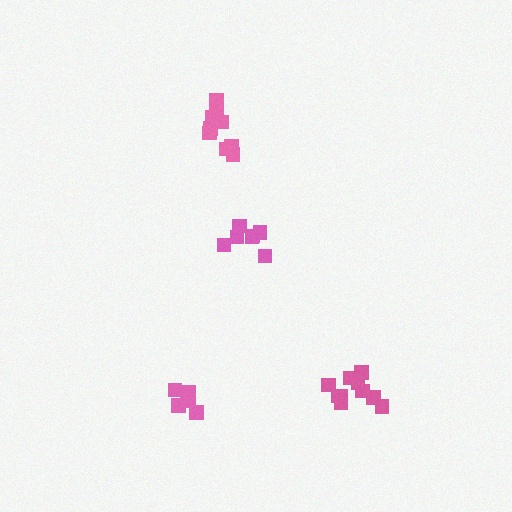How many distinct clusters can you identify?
There are 4 distinct clusters.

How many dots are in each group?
Group 1: 9 dots, Group 2: 10 dots, Group 3: 6 dots, Group 4: 7 dots (32 total).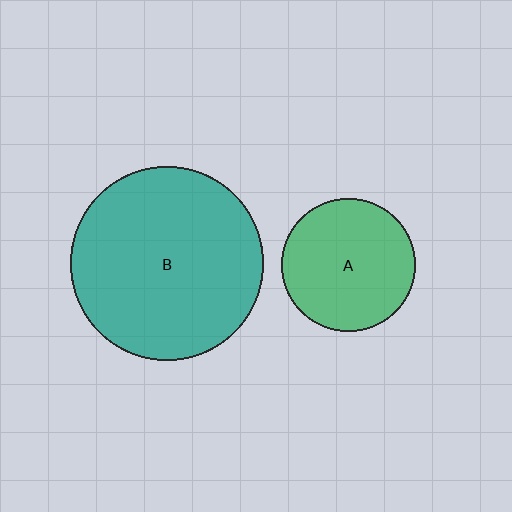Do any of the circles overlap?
No, none of the circles overlap.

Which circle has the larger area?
Circle B (teal).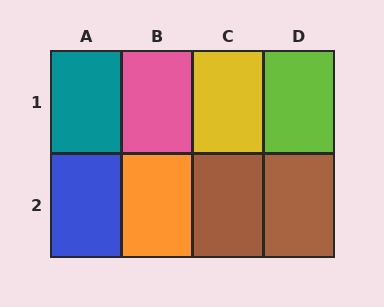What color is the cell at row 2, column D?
Brown.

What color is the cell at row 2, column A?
Blue.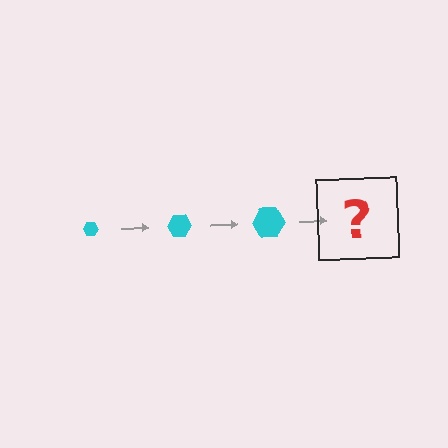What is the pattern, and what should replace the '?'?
The pattern is that the hexagon gets progressively larger each step. The '?' should be a cyan hexagon, larger than the previous one.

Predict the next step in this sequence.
The next step is a cyan hexagon, larger than the previous one.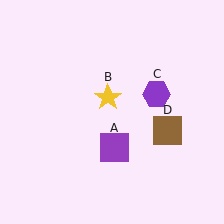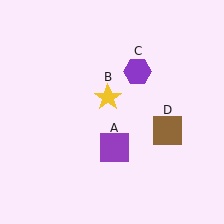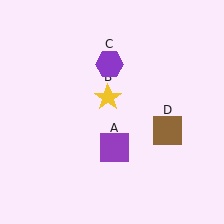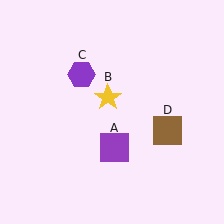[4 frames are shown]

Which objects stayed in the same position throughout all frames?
Purple square (object A) and yellow star (object B) and brown square (object D) remained stationary.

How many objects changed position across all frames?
1 object changed position: purple hexagon (object C).